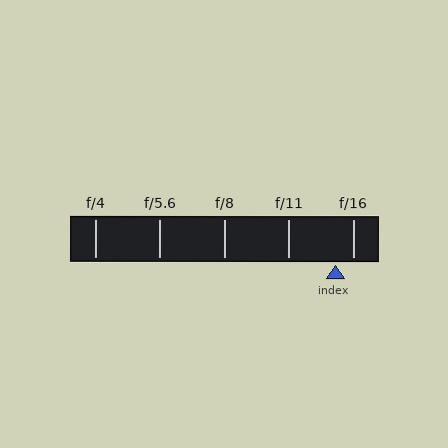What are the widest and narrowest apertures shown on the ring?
The widest aperture shown is f/4 and the narrowest is f/16.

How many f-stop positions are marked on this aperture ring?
There are 5 f-stop positions marked.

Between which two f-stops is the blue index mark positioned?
The index mark is between f/11 and f/16.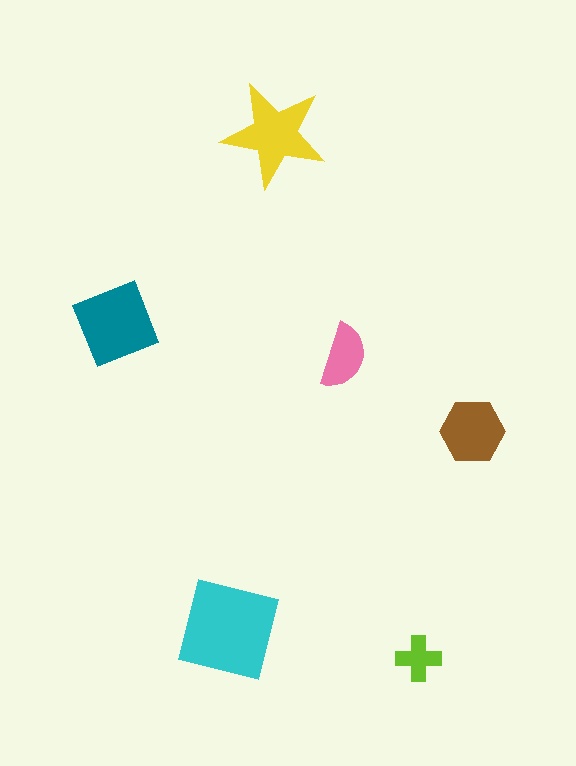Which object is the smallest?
The lime cross.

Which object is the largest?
The cyan square.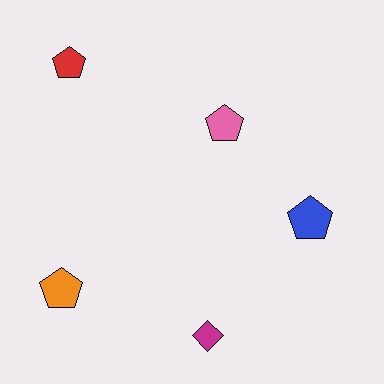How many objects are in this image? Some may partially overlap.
There are 5 objects.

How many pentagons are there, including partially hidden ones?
There are 4 pentagons.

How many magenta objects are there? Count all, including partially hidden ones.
There is 1 magenta object.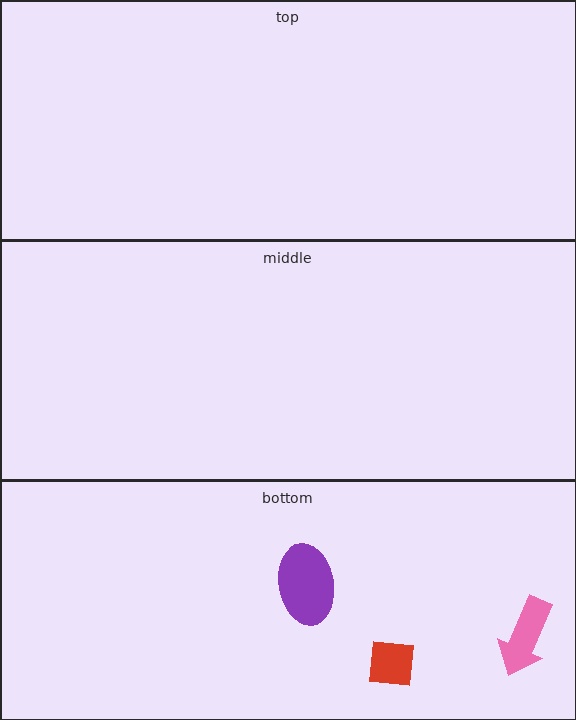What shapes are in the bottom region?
The pink arrow, the red square, the purple ellipse.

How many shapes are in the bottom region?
3.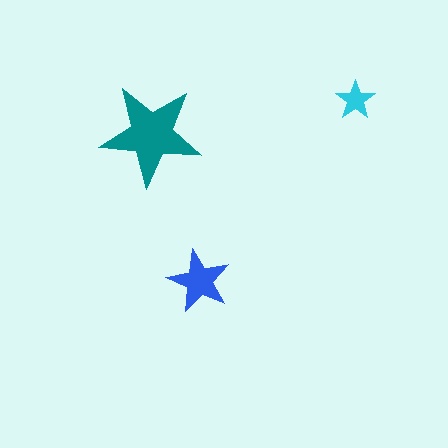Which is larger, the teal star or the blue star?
The teal one.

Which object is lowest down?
The blue star is bottommost.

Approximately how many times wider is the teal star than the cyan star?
About 2.5 times wider.